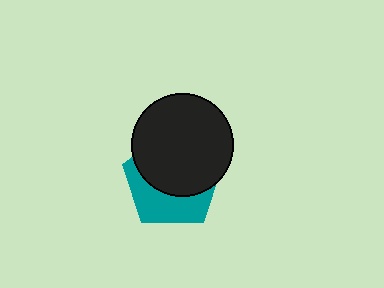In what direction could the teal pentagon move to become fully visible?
The teal pentagon could move down. That would shift it out from behind the black circle entirely.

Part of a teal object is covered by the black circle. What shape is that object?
It is a pentagon.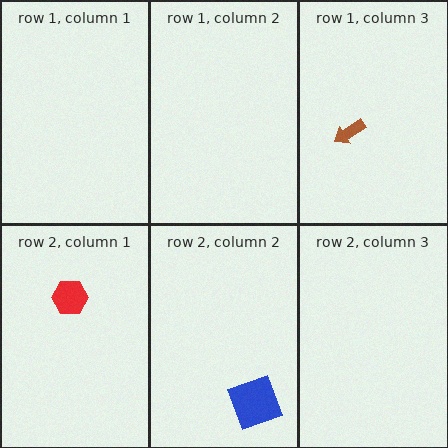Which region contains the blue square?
The row 2, column 2 region.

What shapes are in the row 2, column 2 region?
The blue square.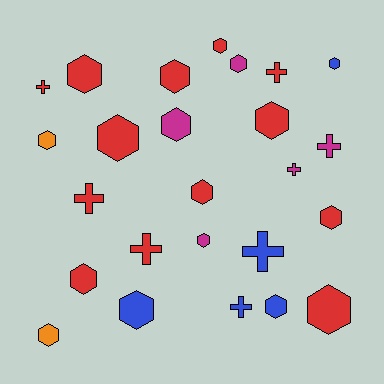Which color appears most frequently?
Red, with 13 objects.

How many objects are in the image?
There are 25 objects.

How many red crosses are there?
There are 4 red crosses.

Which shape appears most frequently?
Hexagon, with 17 objects.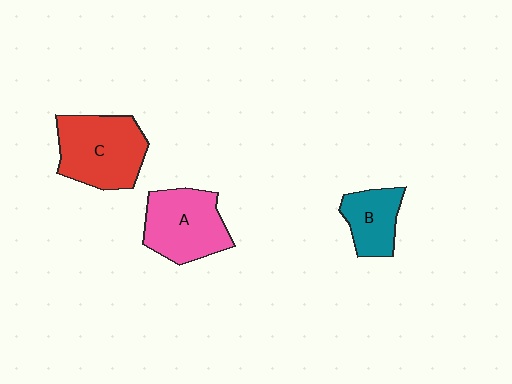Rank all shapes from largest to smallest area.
From largest to smallest: C (red), A (pink), B (teal).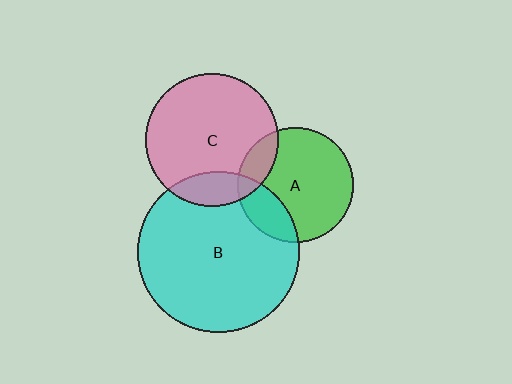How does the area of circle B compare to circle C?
Approximately 1.5 times.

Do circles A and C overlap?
Yes.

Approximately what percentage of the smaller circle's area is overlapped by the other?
Approximately 15%.